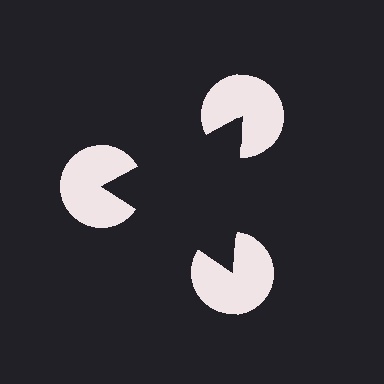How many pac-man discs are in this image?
There are 3 — one at each vertex of the illusory triangle.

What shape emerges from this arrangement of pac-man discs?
An illusory triangle — its edges are inferred from the aligned wedge cuts in the pac-man discs, not physically drawn.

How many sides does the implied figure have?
3 sides.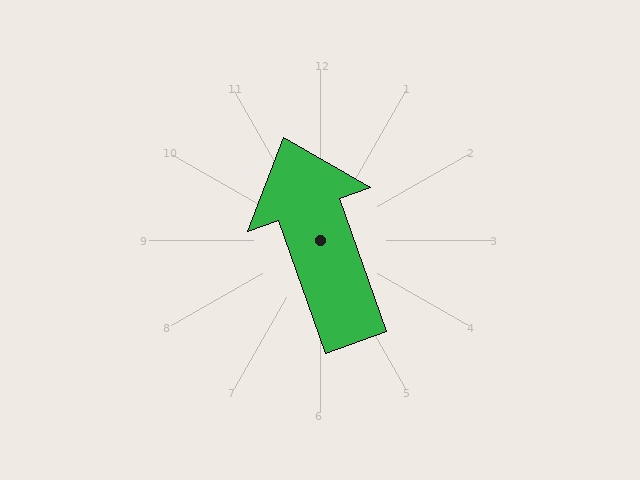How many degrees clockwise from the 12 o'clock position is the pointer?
Approximately 340 degrees.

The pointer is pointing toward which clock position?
Roughly 11 o'clock.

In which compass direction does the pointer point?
North.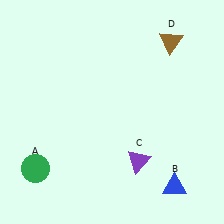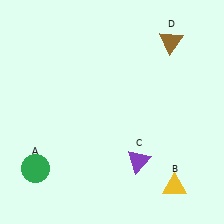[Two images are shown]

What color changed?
The triangle (B) changed from blue in Image 1 to yellow in Image 2.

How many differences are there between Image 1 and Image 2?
There is 1 difference between the two images.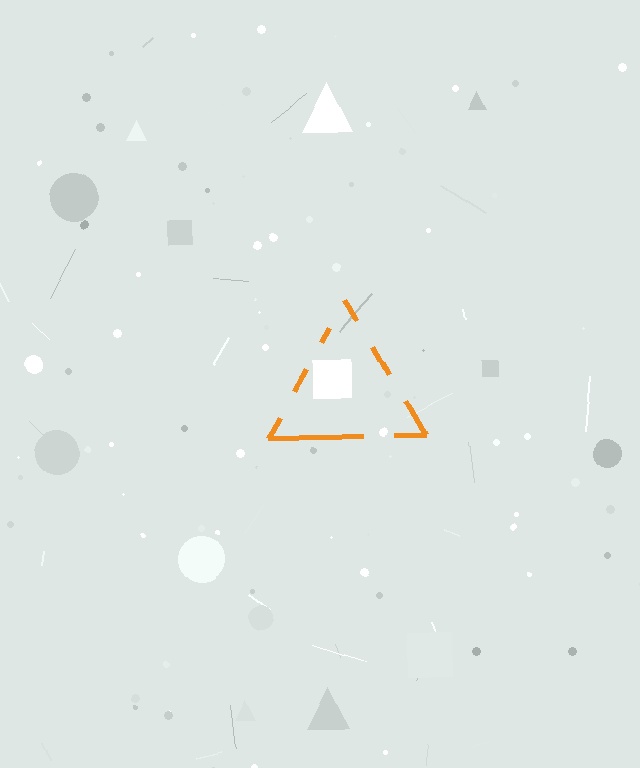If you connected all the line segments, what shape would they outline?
They would outline a triangle.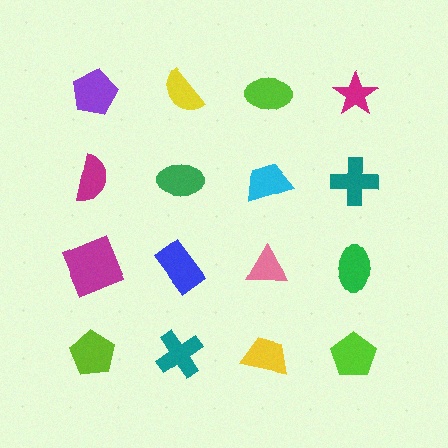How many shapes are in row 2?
4 shapes.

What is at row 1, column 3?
A lime ellipse.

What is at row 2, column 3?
A cyan trapezoid.